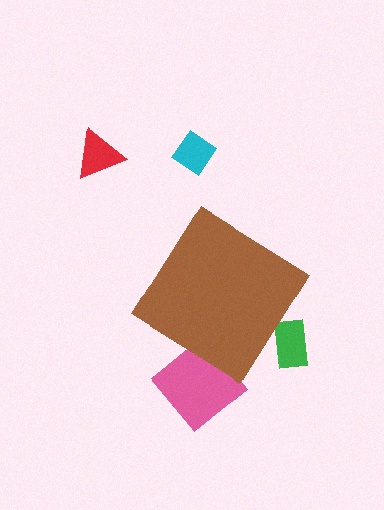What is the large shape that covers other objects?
A brown diamond.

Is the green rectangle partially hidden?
Yes, the green rectangle is partially hidden behind the brown diamond.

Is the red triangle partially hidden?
No, the red triangle is fully visible.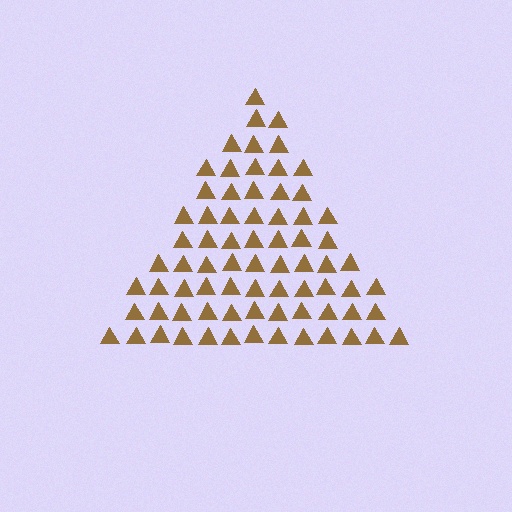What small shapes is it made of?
It is made of small triangles.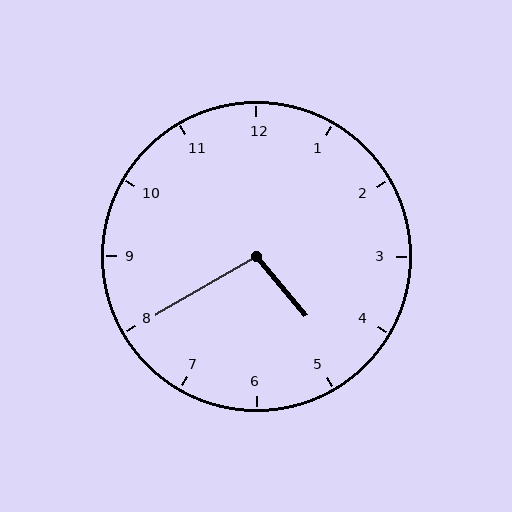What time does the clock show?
4:40.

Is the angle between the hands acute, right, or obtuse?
It is obtuse.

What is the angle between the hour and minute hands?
Approximately 100 degrees.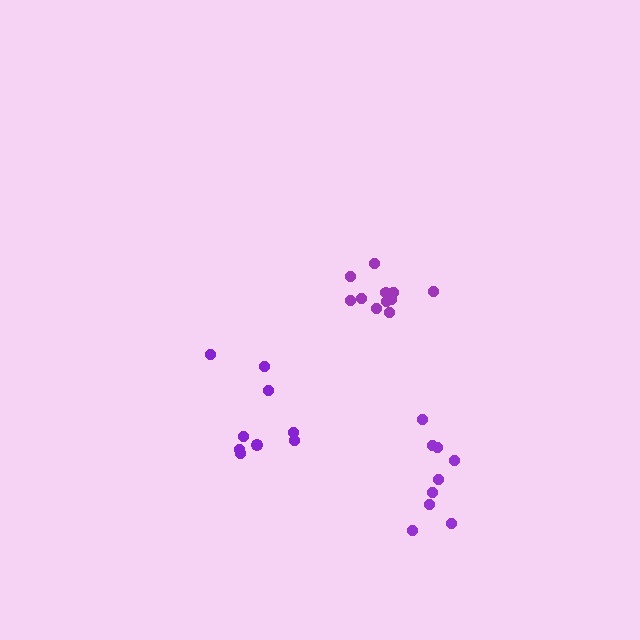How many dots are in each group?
Group 1: 11 dots, Group 2: 9 dots, Group 3: 9 dots (29 total).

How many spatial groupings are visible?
There are 3 spatial groupings.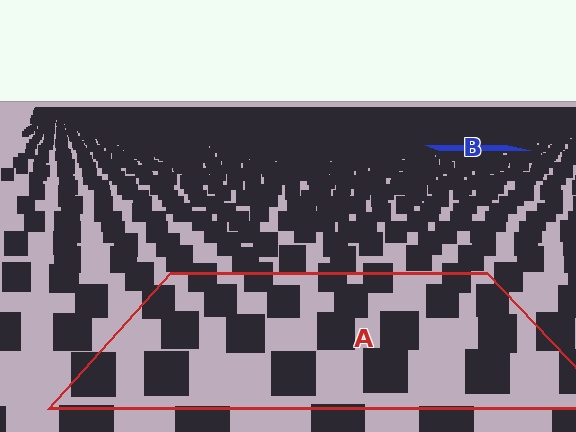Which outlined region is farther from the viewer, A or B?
Region B is farther from the viewer — the texture elements inside it appear smaller and more densely packed.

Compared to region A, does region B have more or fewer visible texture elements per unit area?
Region B has more texture elements per unit area — they are packed more densely because it is farther away.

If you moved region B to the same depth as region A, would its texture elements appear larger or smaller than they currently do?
They would appear larger. At a closer depth, the same texture elements are projected at a bigger on-screen size.